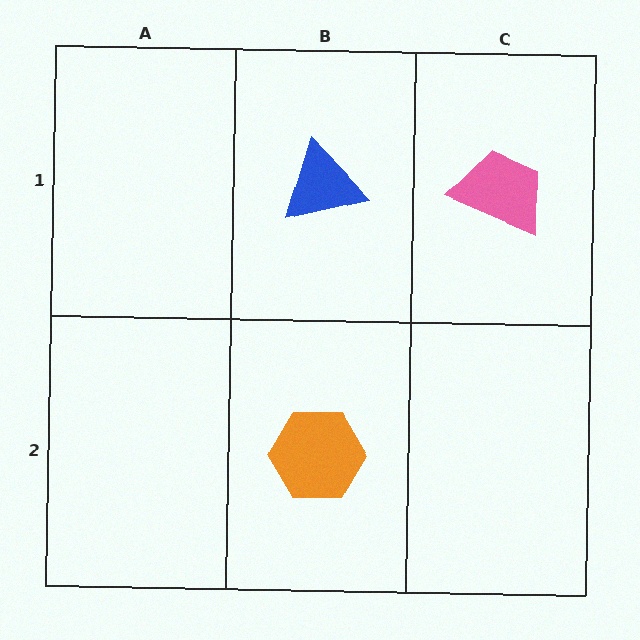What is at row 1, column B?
A blue triangle.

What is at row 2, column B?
An orange hexagon.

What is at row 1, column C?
A pink trapezoid.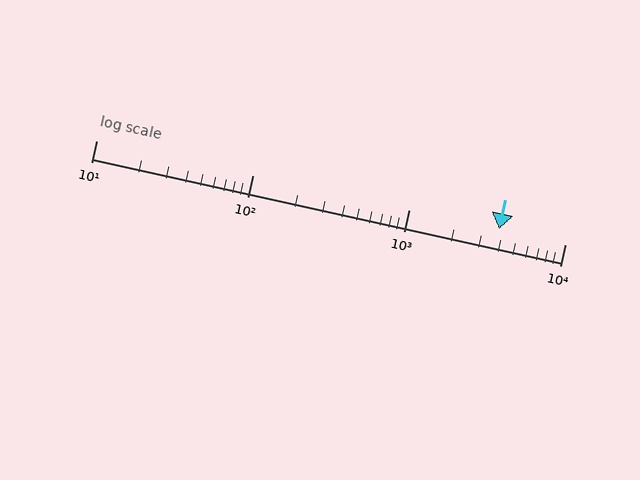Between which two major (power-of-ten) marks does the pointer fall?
The pointer is between 1000 and 10000.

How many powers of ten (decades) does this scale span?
The scale spans 3 decades, from 10 to 10000.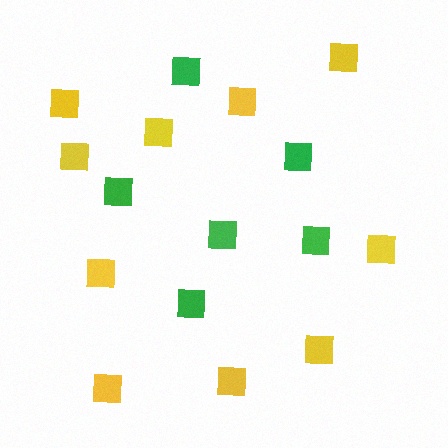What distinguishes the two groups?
There are 2 groups: one group of green squares (6) and one group of yellow squares (10).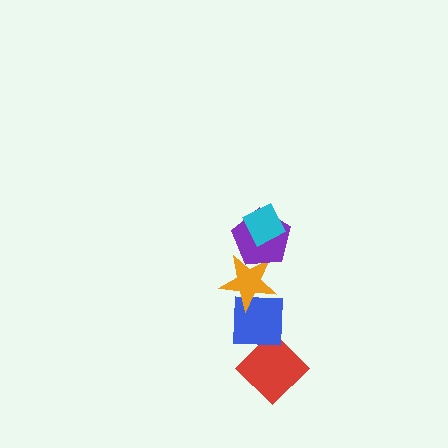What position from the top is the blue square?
The blue square is 4th from the top.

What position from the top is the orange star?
The orange star is 3rd from the top.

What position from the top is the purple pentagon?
The purple pentagon is 2nd from the top.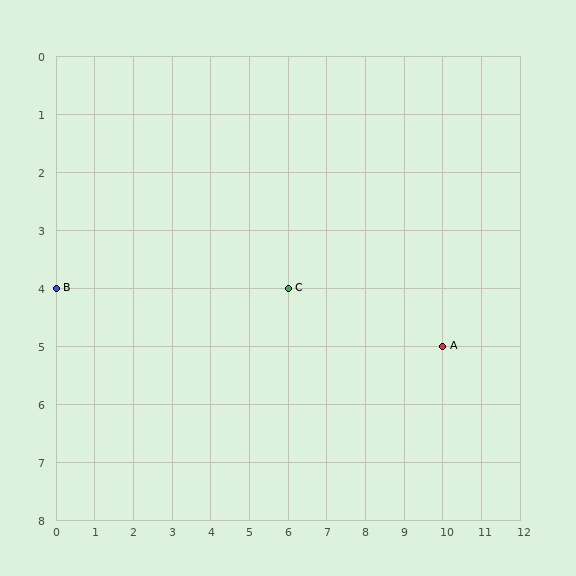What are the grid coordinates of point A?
Point A is at grid coordinates (10, 5).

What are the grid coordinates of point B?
Point B is at grid coordinates (0, 4).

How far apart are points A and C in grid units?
Points A and C are 4 columns and 1 row apart (about 4.1 grid units diagonally).